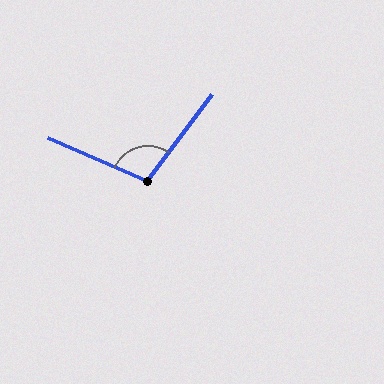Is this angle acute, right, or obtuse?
It is obtuse.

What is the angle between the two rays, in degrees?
Approximately 103 degrees.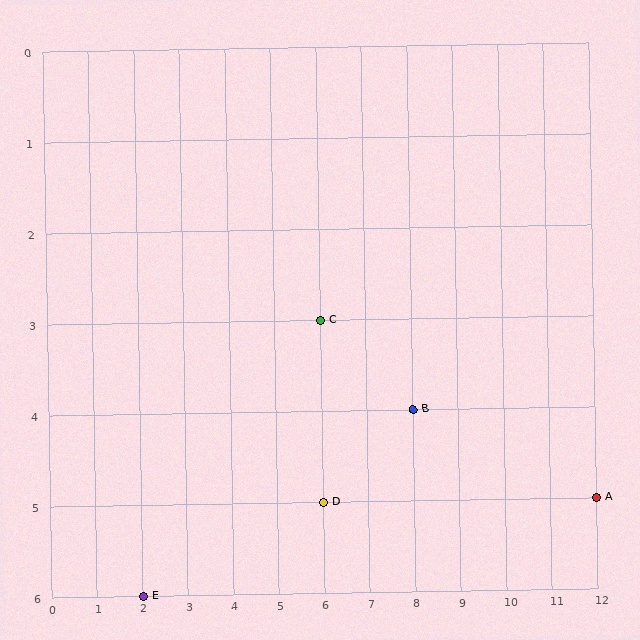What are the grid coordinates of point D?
Point D is at grid coordinates (6, 5).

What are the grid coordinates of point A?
Point A is at grid coordinates (12, 5).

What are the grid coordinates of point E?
Point E is at grid coordinates (2, 6).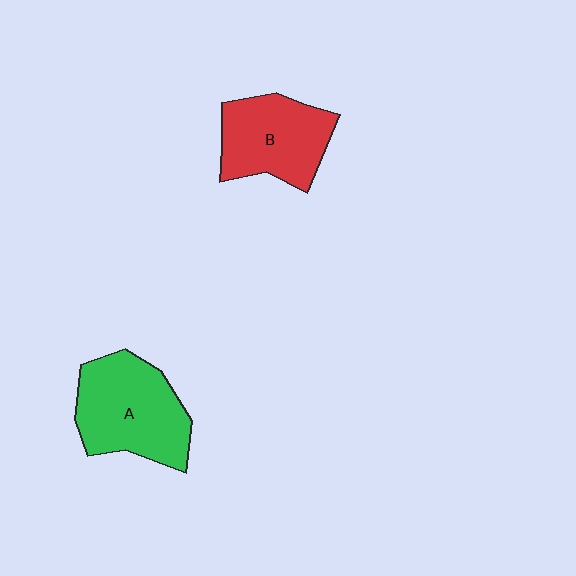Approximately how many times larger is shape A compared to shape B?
Approximately 1.2 times.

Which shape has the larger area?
Shape A (green).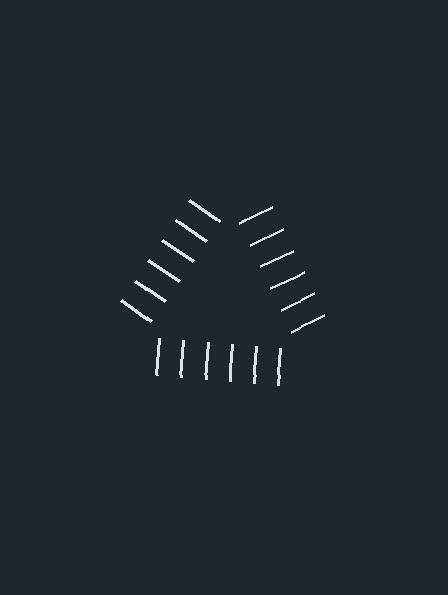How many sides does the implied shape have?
3 sides — the line-ends trace a triangle.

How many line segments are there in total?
18 — 6 along each of the 3 edges.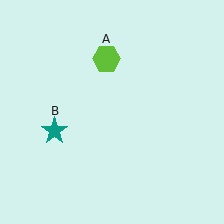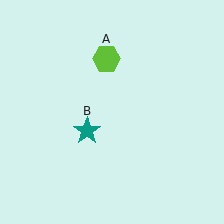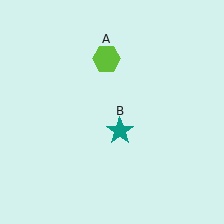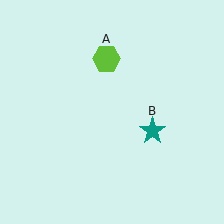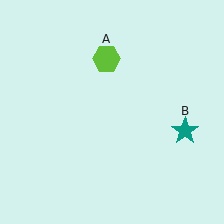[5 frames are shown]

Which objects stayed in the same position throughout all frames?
Lime hexagon (object A) remained stationary.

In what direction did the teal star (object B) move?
The teal star (object B) moved right.